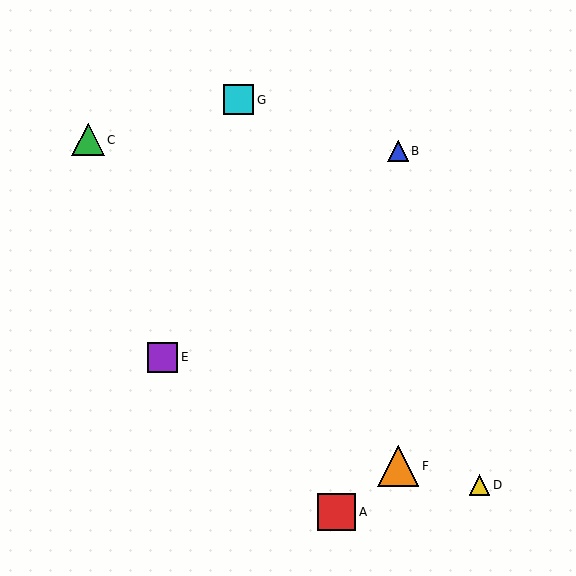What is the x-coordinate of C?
Object C is at x≈88.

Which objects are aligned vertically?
Objects B, F are aligned vertically.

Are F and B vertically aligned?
Yes, both are at x≈398.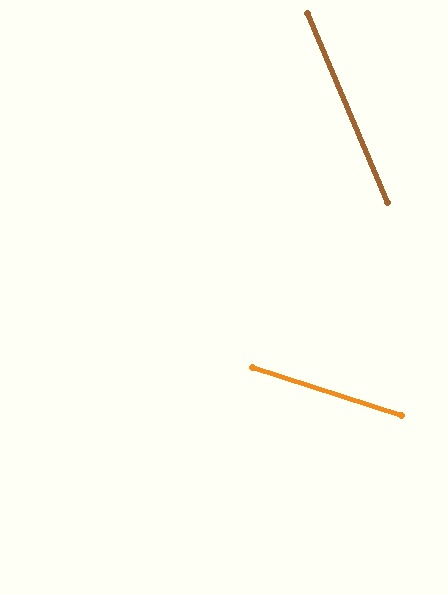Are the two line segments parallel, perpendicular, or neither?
Neither parallel nor perpendicular — they differ by about 49°.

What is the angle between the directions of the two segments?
Approximately 49 degrees.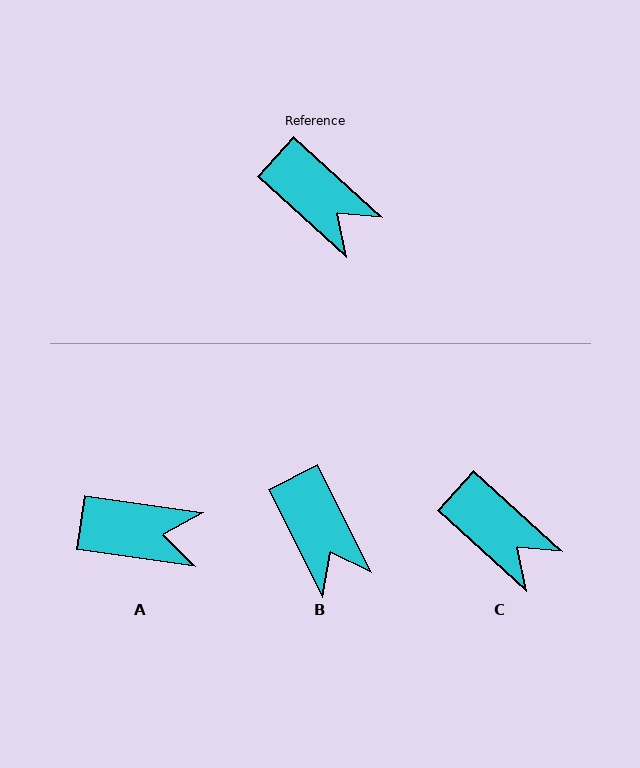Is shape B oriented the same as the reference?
No, it is off by about 21 degrees.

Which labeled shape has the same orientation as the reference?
C.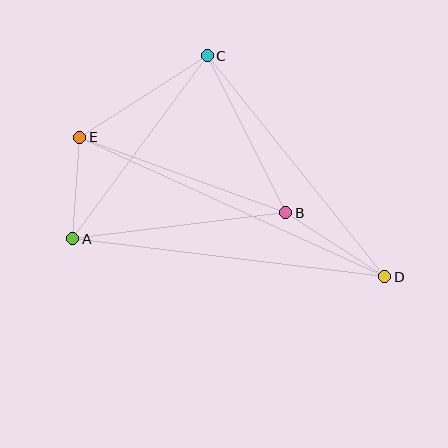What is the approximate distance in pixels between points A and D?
The distance between A and D is approximately 314 pixels.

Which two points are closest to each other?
Points A and E are closest to each other.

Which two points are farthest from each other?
Points D and E are farthest from each other.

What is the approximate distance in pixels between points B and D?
The distance between B and D is approximately 118 pixels.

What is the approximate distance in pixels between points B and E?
The distance between B and E is approximately 219 pixels.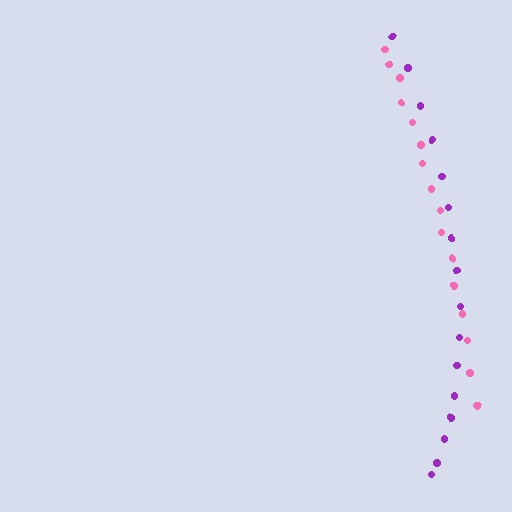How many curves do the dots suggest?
There are 2 distinct paths.